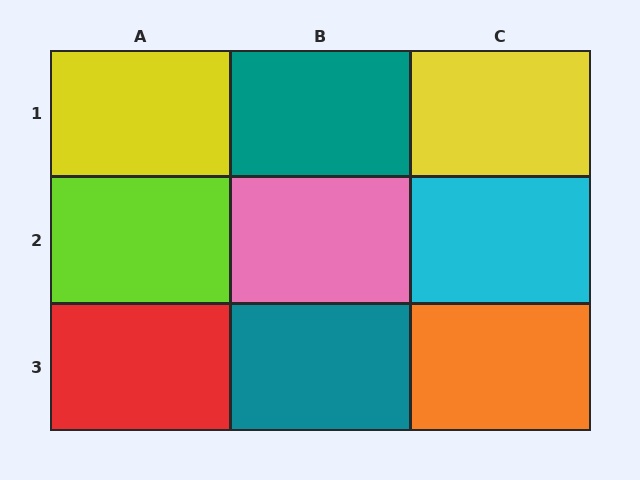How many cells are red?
1 cell is red.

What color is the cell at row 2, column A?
Lime.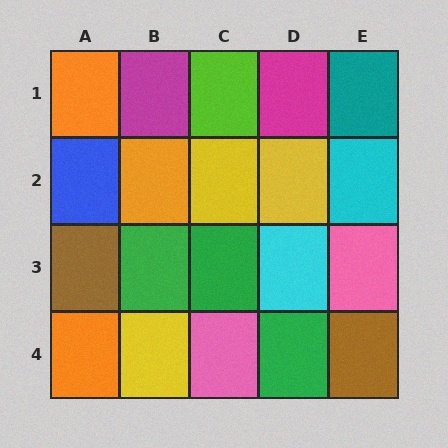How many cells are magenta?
2 cells are magenta.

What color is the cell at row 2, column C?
Yellow.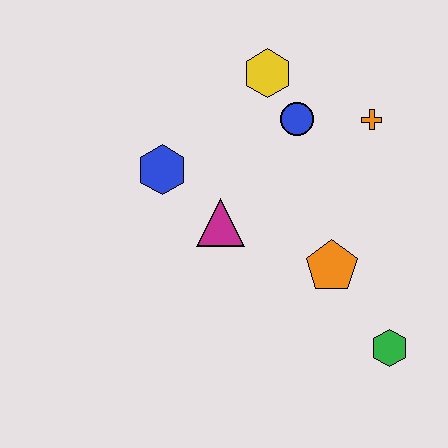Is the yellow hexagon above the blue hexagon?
Yes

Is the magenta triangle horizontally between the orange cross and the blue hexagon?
Yes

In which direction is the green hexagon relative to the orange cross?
The green hexagon is below the orange cross.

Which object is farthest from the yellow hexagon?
The green hexagon is farthest from the yellow hexagon.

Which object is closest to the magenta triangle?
The blue hexagon is closest to the magenta triangle.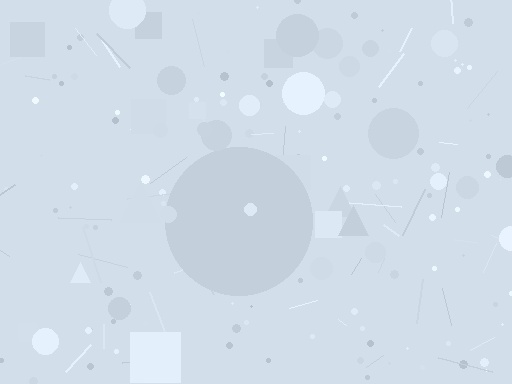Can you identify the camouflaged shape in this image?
The camouflaged shape is a circle.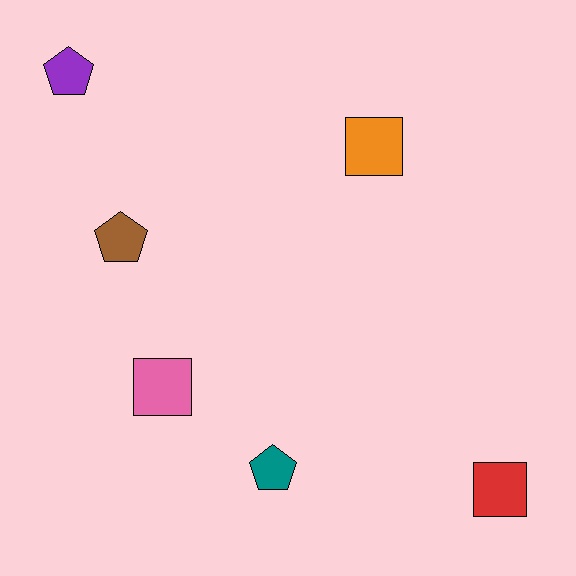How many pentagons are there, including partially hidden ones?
There are 3 pentagons.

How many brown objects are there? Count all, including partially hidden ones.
There is 1 brown object.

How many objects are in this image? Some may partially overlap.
There are 6 objects.